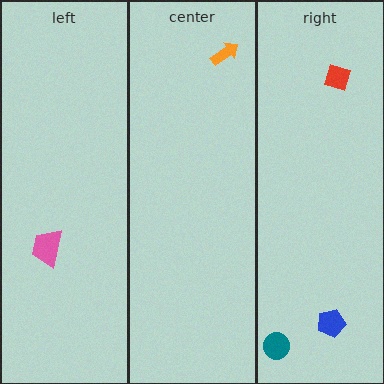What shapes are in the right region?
The red diamond, the teal circle, the blue pentagon.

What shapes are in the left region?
The pink trapezoid.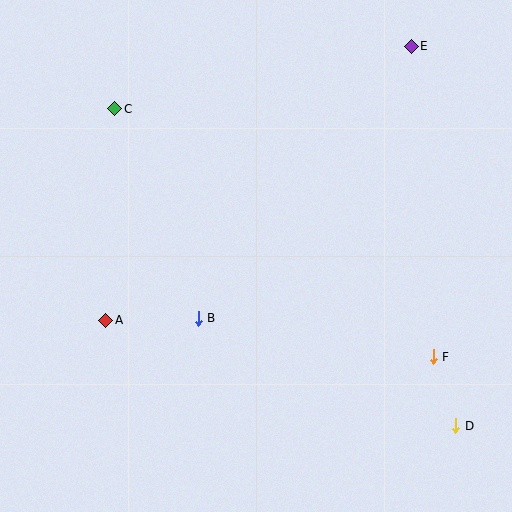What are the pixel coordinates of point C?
Point C is at (115, 109).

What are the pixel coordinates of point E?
Point E is at (411, 46).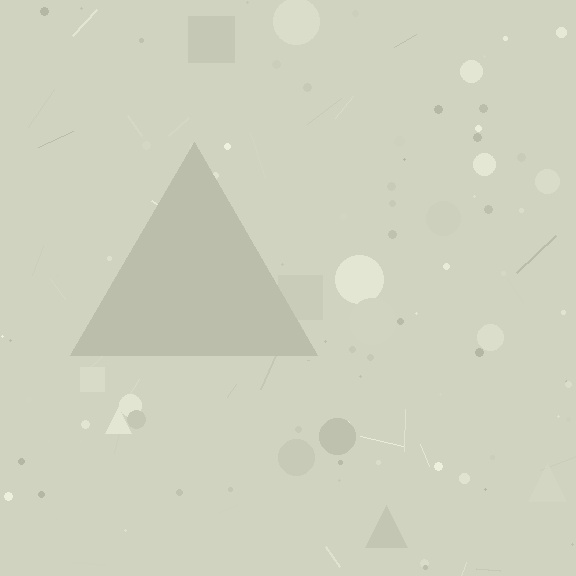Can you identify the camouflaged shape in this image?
The camouflaged shape is a triangle.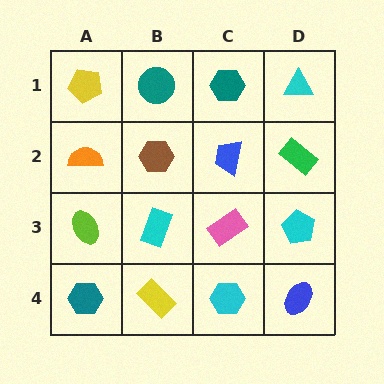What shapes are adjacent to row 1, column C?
A blue trapezoid (row 2, column C), a teal circle (row 1, column B), a cyan triangle (row 1, column D).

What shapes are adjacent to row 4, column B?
A cyan rectangle (row 3, column B), a teal hexagon (row 4, column A), a cyan hexagon (row 4, column C).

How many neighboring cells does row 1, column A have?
2.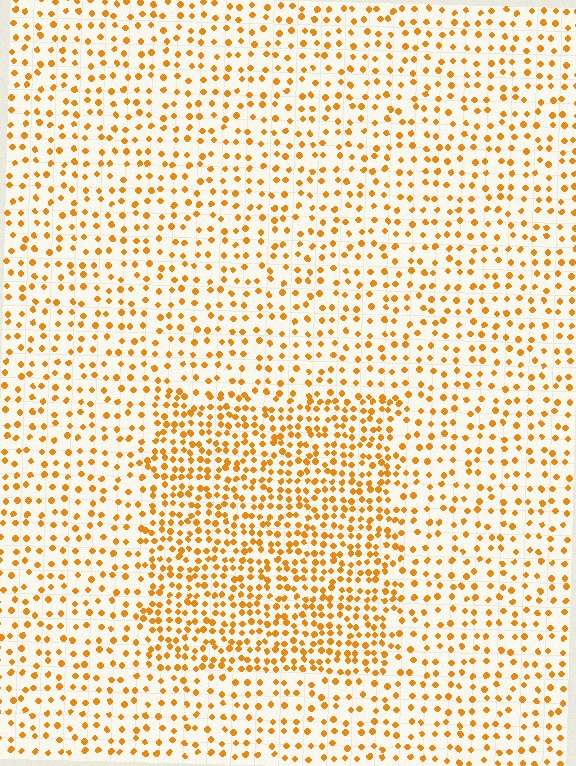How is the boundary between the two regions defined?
The boundary is defined by a change in element density (approximately 1.9x ratio). All elements are the same color, size, and shape.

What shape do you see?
I see a rectangle.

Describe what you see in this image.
The image contains small orange elements arranged at two different densities. A rectangle-shaped region is visible where the elements are more densely packed than the surrounding area.